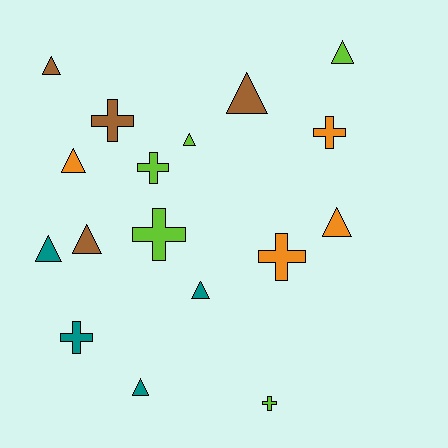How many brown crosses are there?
There is 1 brown cross.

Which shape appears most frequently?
Triangle, with 10 objects.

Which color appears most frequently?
Lime, with 5 objects.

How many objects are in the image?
There are 17 objects.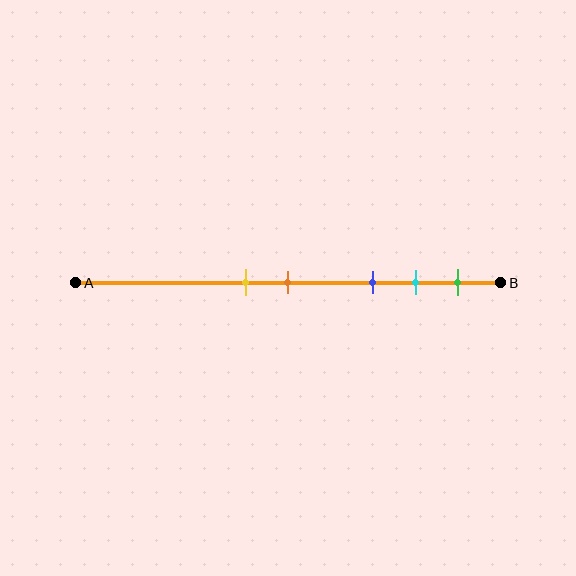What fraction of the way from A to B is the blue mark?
The blue mark is approximately 70% (0.7) of the way from A to B.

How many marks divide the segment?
There are 5 marks dividing the segment.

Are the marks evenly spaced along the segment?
No, the marks are not evenly spaced.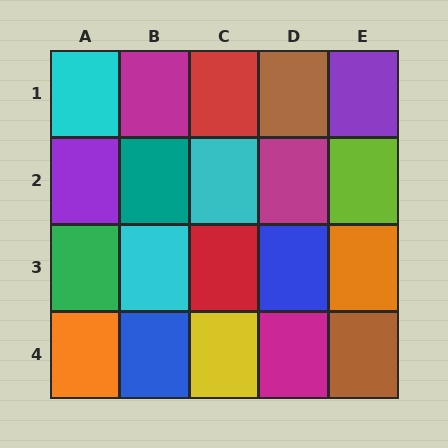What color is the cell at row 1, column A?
Cyan.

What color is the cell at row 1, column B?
Magenta.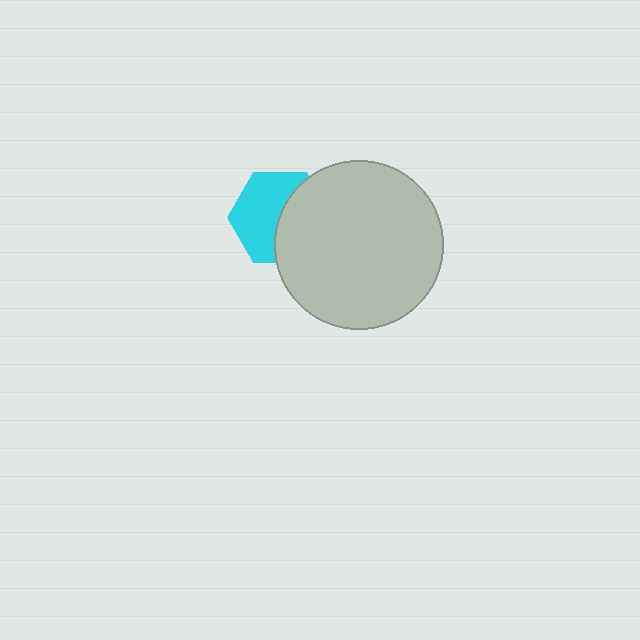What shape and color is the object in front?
The object in front is a light gray circle.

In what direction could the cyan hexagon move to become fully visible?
The cyan hexagon could move left. That would shift it out from behind the light gray circle entirely.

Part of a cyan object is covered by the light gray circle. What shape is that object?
It is a hexagon.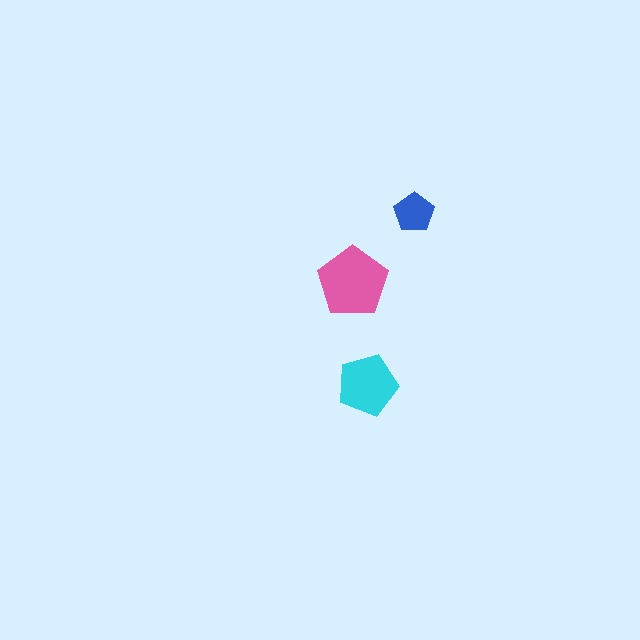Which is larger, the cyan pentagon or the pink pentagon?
The pink one.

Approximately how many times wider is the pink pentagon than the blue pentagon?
About 1.5 times wider.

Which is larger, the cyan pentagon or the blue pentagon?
The cyan one.